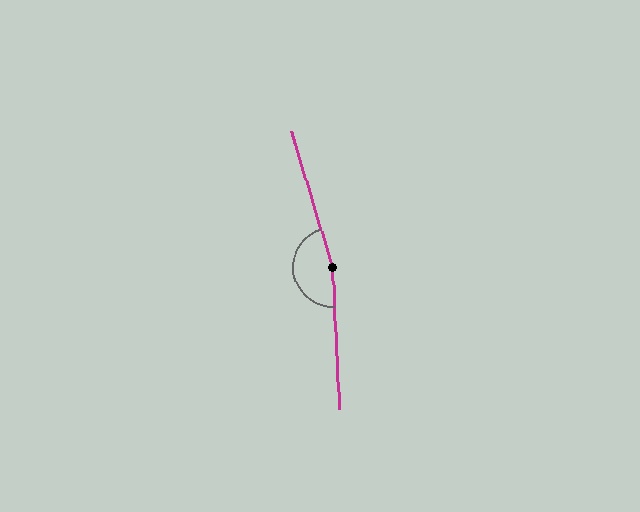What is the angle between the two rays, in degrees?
Approximately 165 degrees.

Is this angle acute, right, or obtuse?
It is obtuse.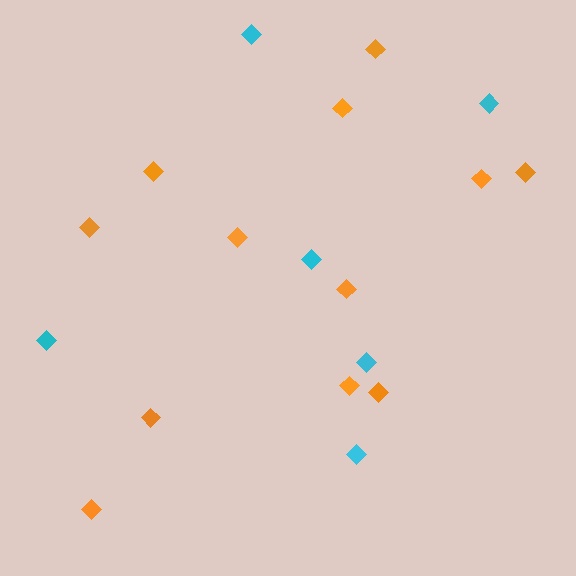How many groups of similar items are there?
There are 2 groups: one group of orange diamonds (12) and one group of cyan diamonds (6).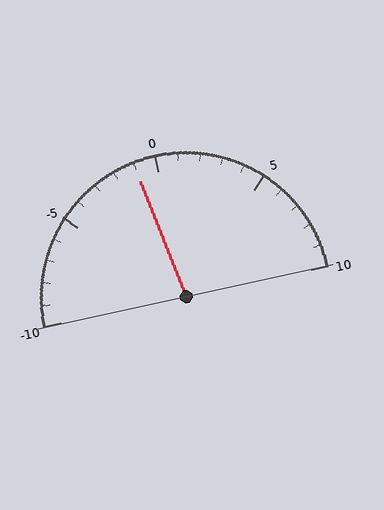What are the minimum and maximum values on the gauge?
The gauge ranges from -10 to 10.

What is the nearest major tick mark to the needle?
The nearest major tick mark is 0.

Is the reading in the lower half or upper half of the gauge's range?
The reading is in the lower half of the range (-10 to 10).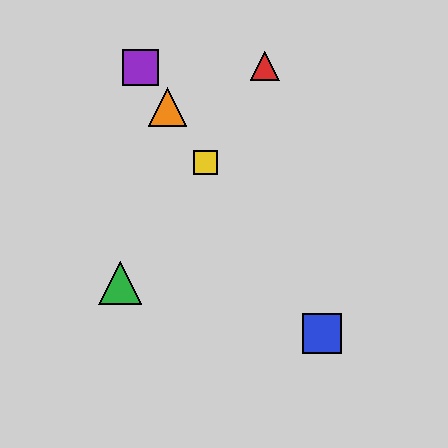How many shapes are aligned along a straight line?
4 shapes (the blue square, the yellow square, the purple square, the orange triangle) are aligned along a straight line.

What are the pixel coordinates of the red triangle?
The red triangle is at (265, 66).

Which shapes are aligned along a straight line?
The blue square, the yellow square, the purple square, the orange triangle are aligned along a straight line.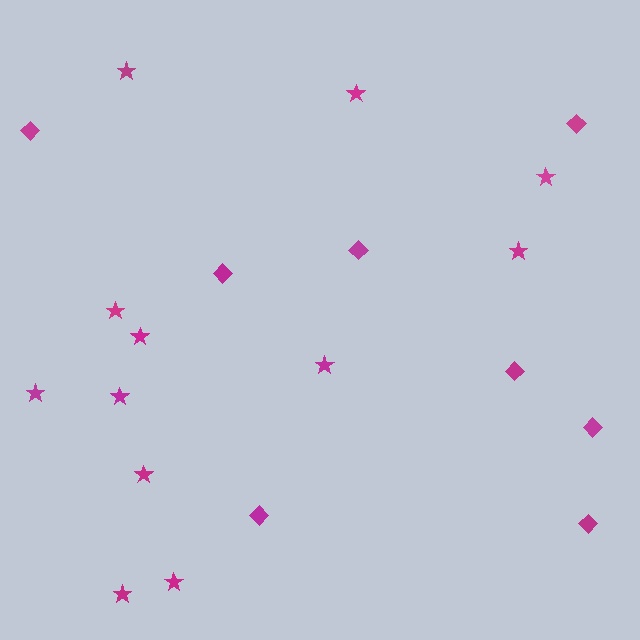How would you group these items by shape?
There are 2 groups: one group of diamonds (8) and one group of stars (12).